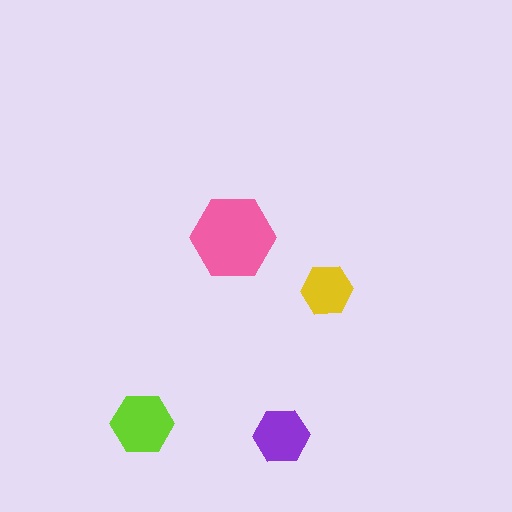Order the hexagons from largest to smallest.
the pink one, the lime one, the purple one, the yellow one.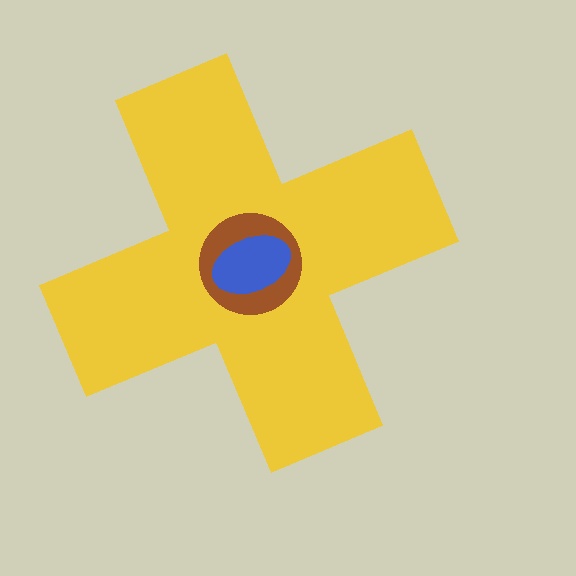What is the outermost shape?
The yellow cross.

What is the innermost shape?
The blue ellipse.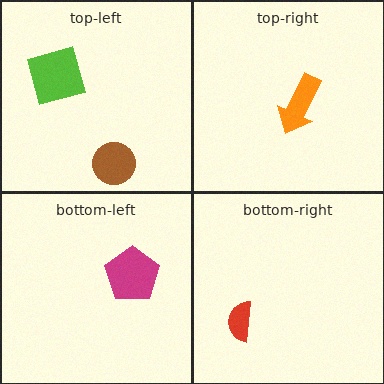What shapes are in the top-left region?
The lime square, the brown circle.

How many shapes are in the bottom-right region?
1.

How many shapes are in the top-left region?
2.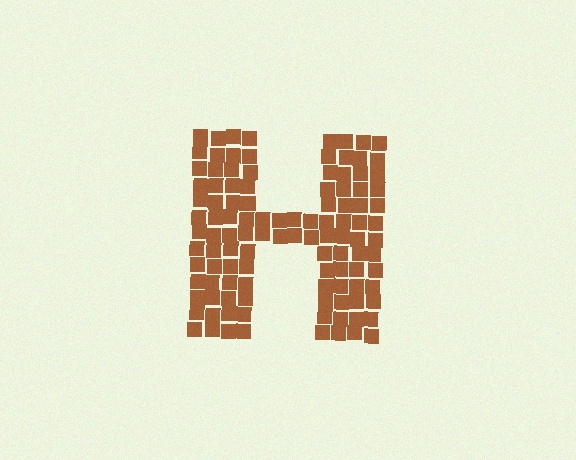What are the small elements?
The small elements are squares.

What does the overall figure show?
The overall figure shows the letter H.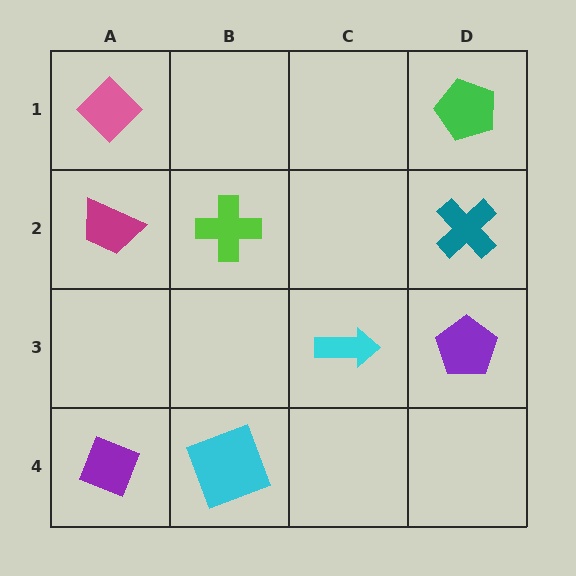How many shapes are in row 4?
2 shapes.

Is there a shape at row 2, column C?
No, that cell is empty.